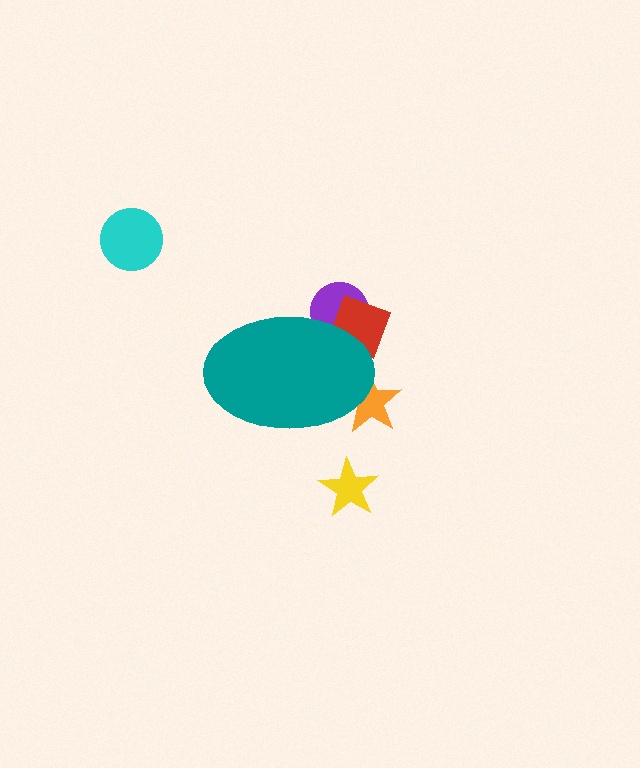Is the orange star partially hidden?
Yes, the orange star is partially hidden behind the teal ellipse.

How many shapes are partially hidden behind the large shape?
3 shapes are partially hidden.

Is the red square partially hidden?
Yes, the red square is partially hidden behind the teal ellipse.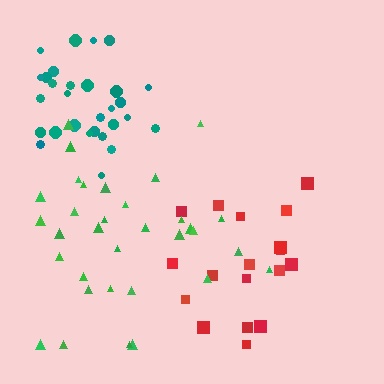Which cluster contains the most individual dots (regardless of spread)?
Green (33).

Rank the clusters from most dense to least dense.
teal, green, red.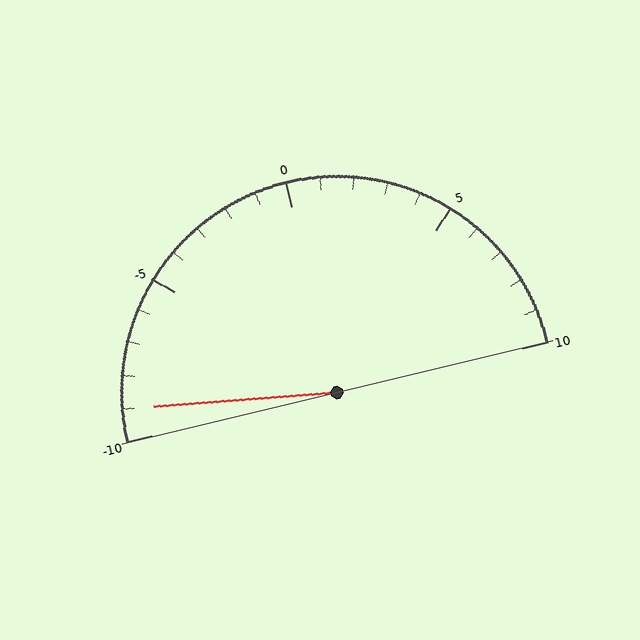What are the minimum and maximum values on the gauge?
The gauge ranges from -10 to 10.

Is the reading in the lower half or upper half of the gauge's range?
The reading is in the lower half of the range (-10 to 10).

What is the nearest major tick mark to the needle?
The nearest major tick mark is -10.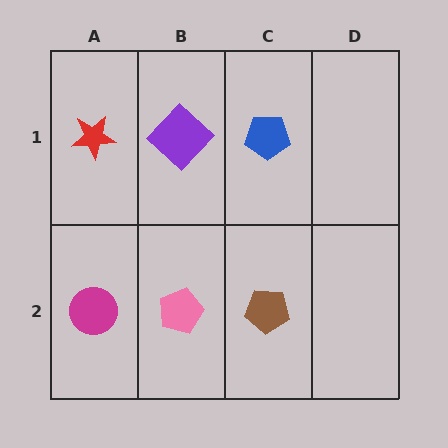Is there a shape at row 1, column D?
No, that cell is empty.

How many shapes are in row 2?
3 shapes.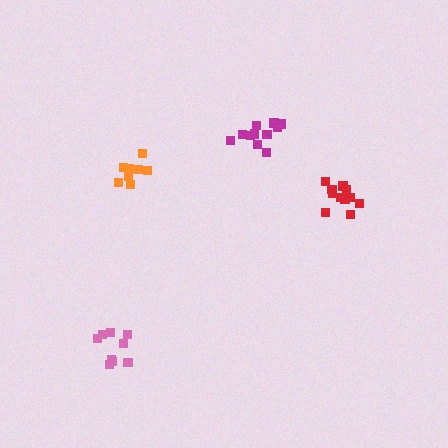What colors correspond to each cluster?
The clusters are colored: red, pink, orange, magenta.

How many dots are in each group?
Group 1: 11 dots, Group 2: 9 dots, Group 3: 9 dots, Group 4: 11 dots (40 total).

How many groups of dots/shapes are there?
There are 4 groups.